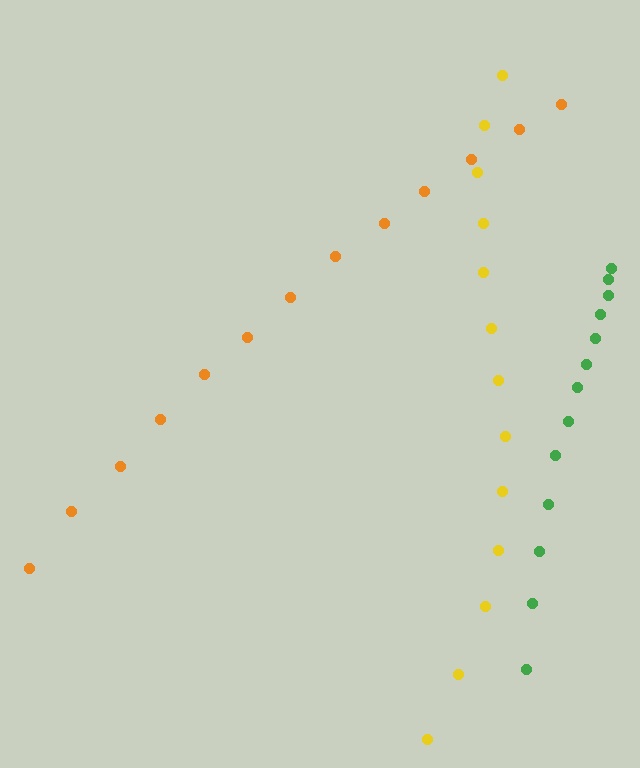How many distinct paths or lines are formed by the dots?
There are 3 distinct paths.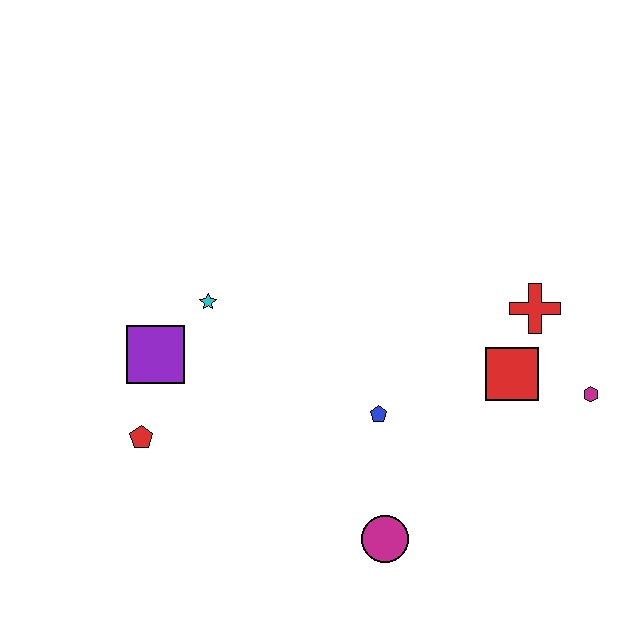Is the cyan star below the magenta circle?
No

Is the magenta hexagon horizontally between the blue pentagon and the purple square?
No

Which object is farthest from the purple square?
The magenta hexagon is farthest from the purple square.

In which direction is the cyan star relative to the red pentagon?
The cyan star is above the red pentagon.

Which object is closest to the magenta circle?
The blue pentagon is closest to the magenta circle.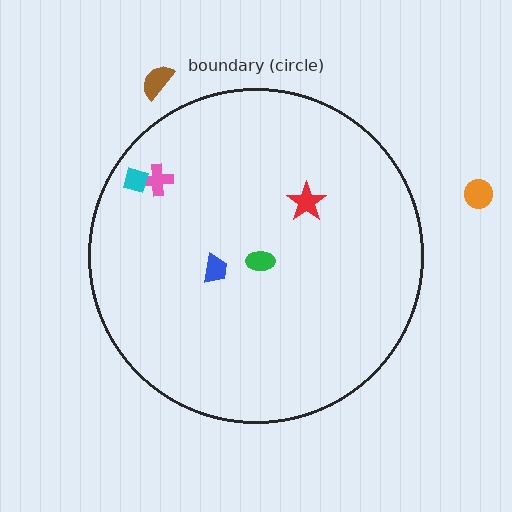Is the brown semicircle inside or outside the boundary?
Outside.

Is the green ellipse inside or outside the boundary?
Inside.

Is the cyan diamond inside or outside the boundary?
Inside.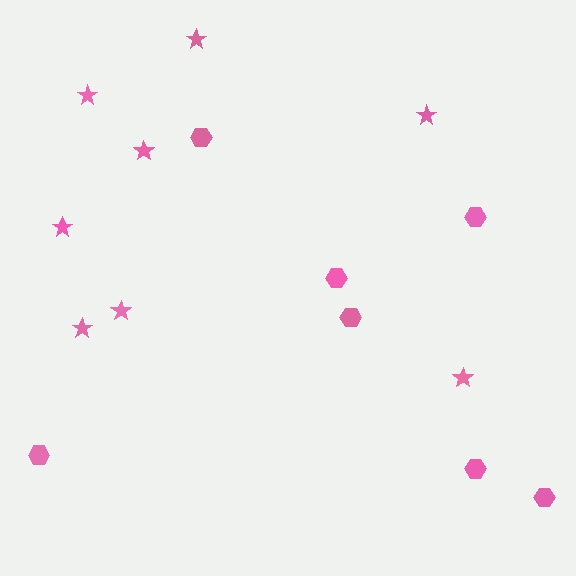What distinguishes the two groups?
There are 2 groups: one group of stars (8) and one group of hexagons (7).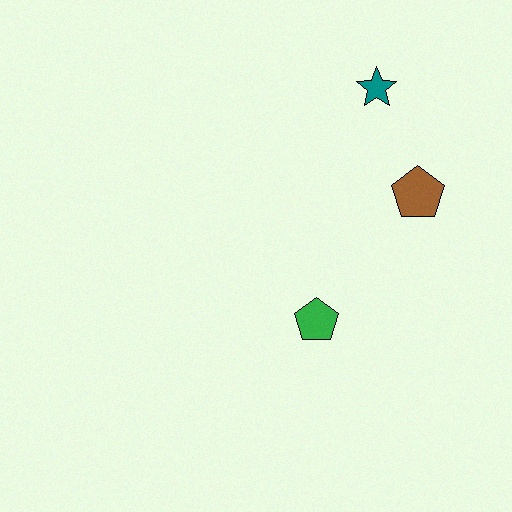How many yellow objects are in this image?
There are no yellow objects.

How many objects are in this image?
There are 3 objects.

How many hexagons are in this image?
There are no hexagons.